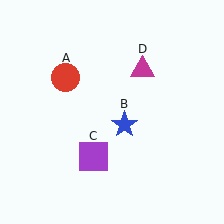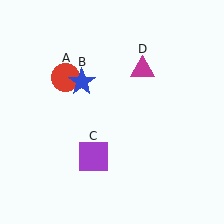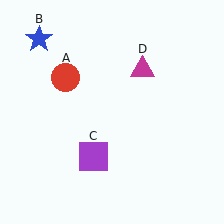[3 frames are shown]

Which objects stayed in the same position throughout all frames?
Red circle (object A) and purple square (object C) and magenta triangle (object D) remained stationary.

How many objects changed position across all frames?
1 object changed position: blue star (object B).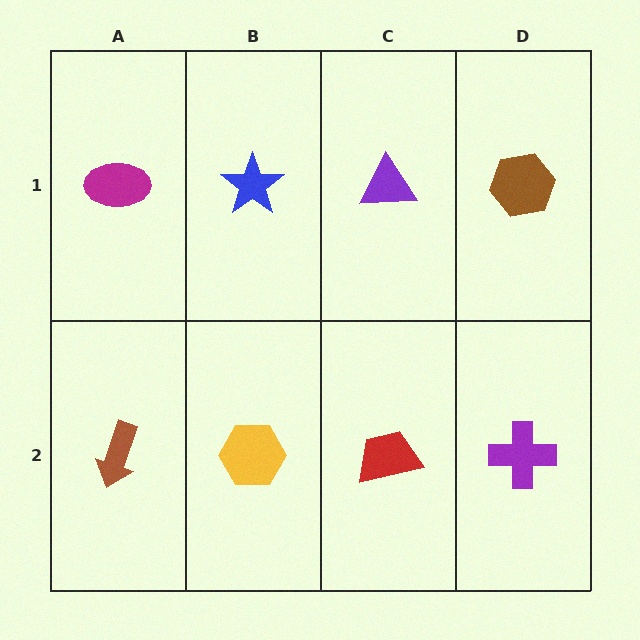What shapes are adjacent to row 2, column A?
A magenta ellipse (row 1, column A), a yellow hexagon (row 2, column B).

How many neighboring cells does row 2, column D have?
2.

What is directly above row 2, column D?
A brown hexagon.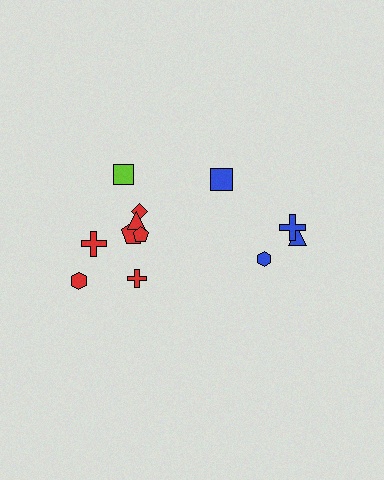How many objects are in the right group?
There are 4 objects.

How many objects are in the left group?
There are 8 objects.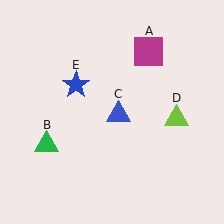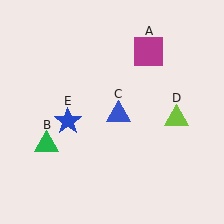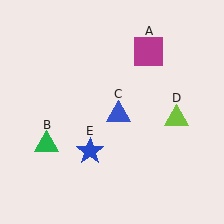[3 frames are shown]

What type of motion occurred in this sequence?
The blue star (object E) rotated counterclockwise around the center of the scene.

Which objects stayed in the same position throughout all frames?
Magenta square (object A) and green triangle (object B) and blue triangle (object C) and lime triangle (object D) remained stationary.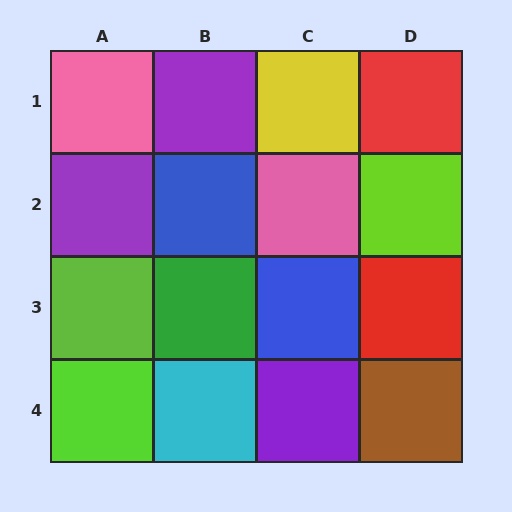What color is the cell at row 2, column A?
Purple.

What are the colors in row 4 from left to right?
Lime, cyan, purple, brown.